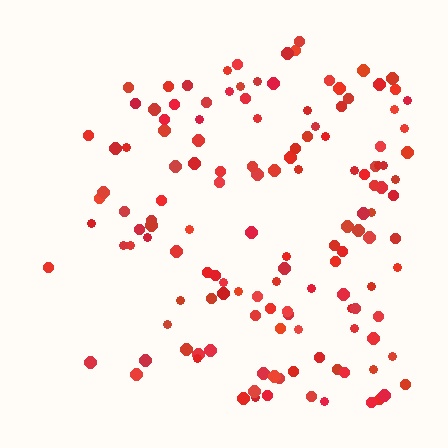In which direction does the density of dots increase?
From left to right, with the right side densest.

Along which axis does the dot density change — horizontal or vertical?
Horizontal.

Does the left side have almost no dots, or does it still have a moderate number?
Still a moderate number, just noticeably fewer than the right.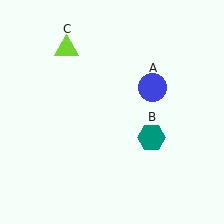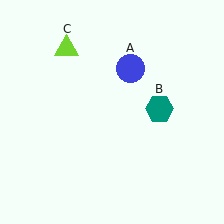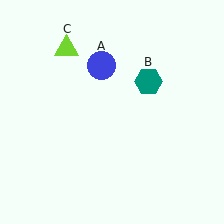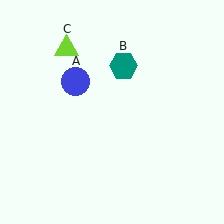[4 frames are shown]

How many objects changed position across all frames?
2 objects changed position: blue circle (object A), teal hexagon (object B).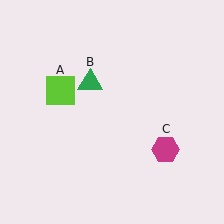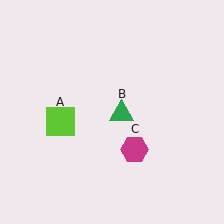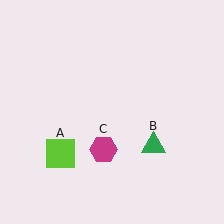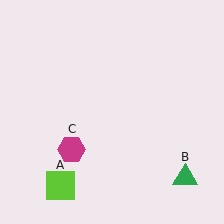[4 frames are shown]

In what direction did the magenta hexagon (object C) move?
The magenta hexagon (object C) moved left.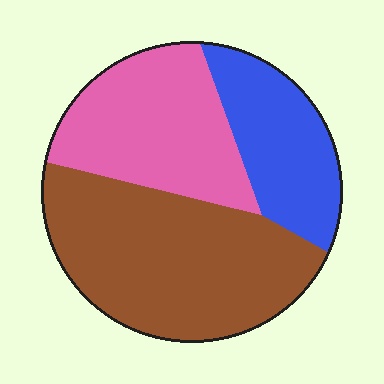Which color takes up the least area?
Blue, at roughly 25%.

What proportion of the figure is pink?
Pink covers around 30% of the figure.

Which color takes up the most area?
Brown, at roughly 45%.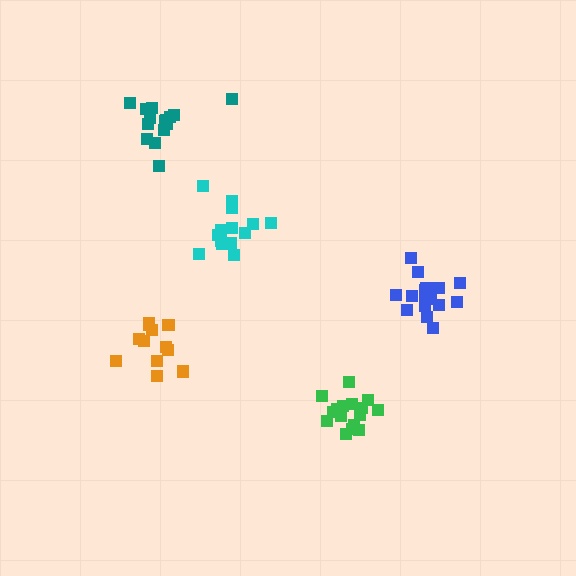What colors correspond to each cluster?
The clusters are colored: green, orange, cyan, blue, teal.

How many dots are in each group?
Group 1: 16 dots, Group 2: 12 dots, Group 3: 14 dots, Group 4: 16 dots, Group 5: 15 dots (73 total).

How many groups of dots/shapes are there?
There are 5 groups.